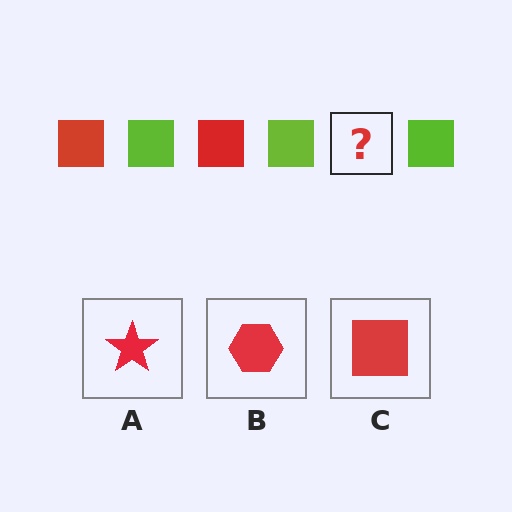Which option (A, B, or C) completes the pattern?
C.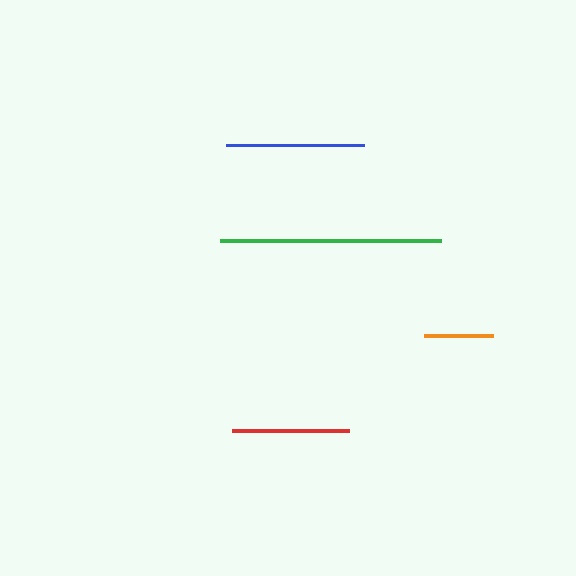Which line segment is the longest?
The green line is the longest at approximately 220 pixels.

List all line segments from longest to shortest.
From longest to shortest: green, blue, red, orange.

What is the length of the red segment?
The red segment is approximately 117 pixels long.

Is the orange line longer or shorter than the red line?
The red line is longer than the orange line.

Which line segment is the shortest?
The orange line is the shortest at approximately 69 pixels.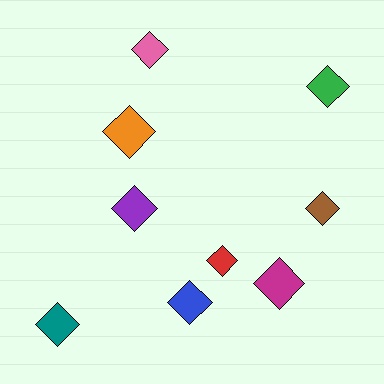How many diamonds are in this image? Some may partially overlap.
There are 9 diamonds.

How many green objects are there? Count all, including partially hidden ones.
There is 1 green object.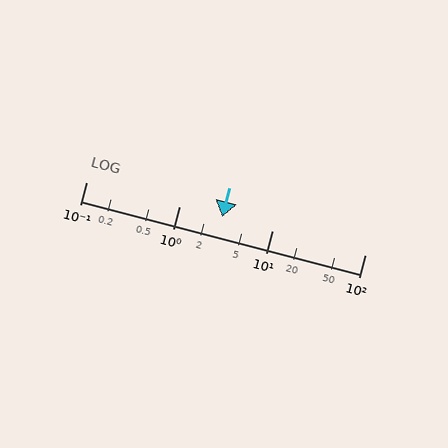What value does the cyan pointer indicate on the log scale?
The pointer indicates approximately 2.9.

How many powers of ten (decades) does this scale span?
The scale spans 3 decades, from 0.1 to 100.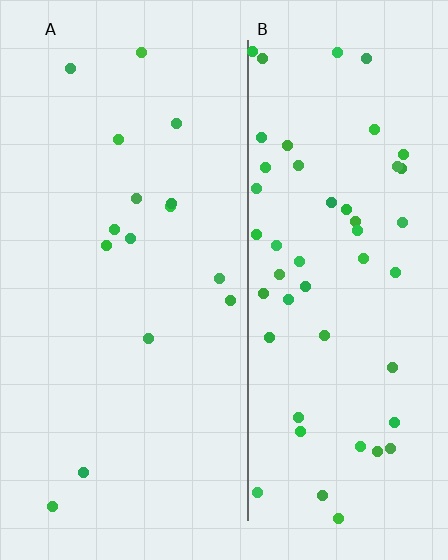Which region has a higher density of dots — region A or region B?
B (the right).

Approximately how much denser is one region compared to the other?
Approximately 3.4× — region B over region A.